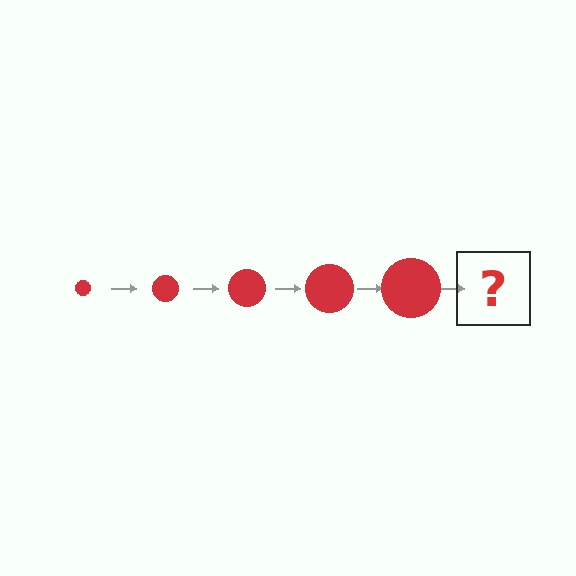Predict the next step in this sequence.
The next step is a red circle, larger than the previous one.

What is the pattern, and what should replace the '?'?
The pattern is that the circle gets progressively larger each step. The '?' should be a red circle, larger than the previous one.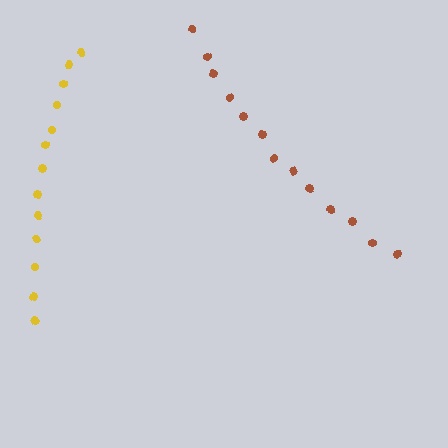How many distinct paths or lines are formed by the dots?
There are 2 distinct paths.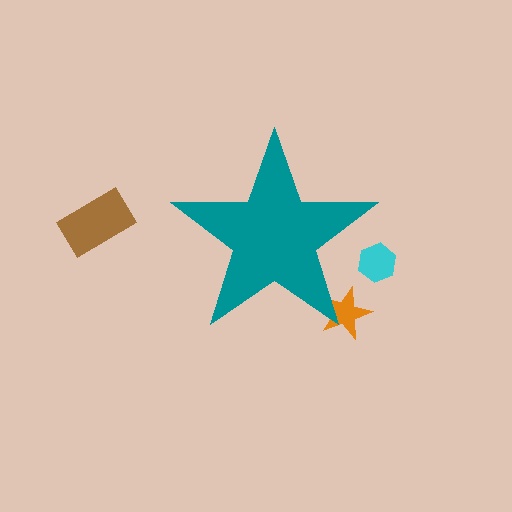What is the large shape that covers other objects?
A teal star.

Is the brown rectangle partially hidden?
No, the brown rectangle is fully visible.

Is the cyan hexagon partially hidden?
Yes, the cyan hexagon is partially hidden behind the teal star.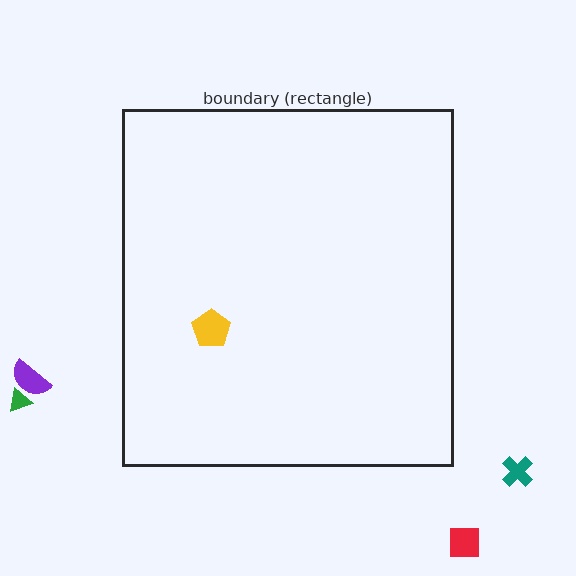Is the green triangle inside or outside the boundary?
Outside.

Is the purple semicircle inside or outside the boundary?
Outside.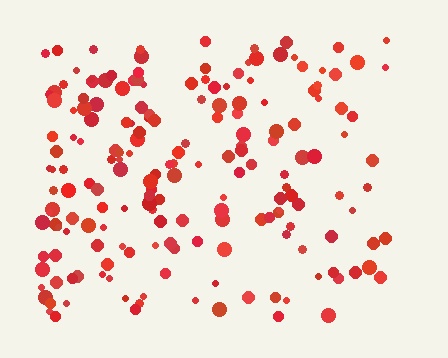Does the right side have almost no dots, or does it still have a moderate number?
Still a moderate number, just noticeably fewer than the left.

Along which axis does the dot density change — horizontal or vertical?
Horizontal.